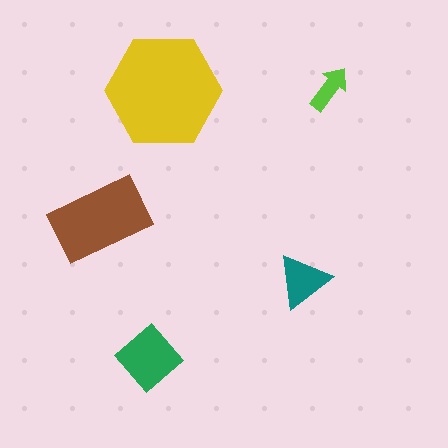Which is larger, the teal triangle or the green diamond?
The green diamond.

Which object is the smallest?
The lime arrow.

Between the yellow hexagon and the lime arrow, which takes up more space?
The yellow hexagon.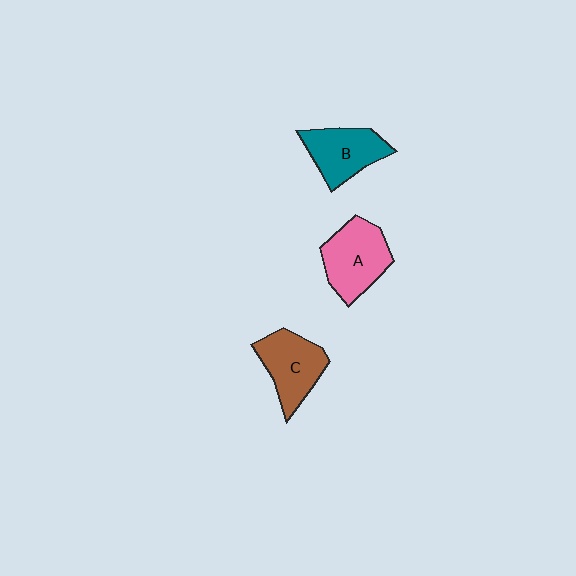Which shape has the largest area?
Shape A (pink).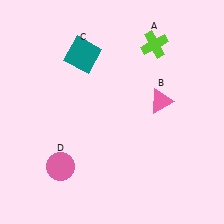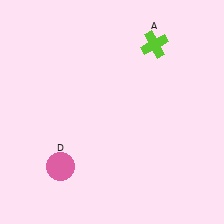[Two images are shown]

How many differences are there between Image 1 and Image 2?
There are 2 differences between the two images.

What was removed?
The pink triangle (B), the teal square (C) were removed in Image 2.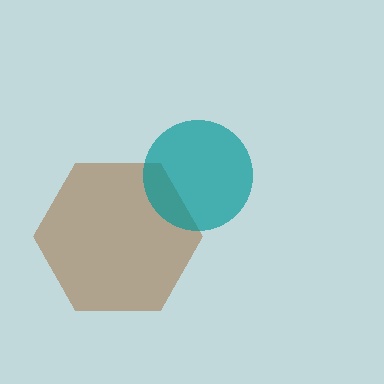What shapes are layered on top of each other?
The layered shapes are: a brown hexagon, a teal circle.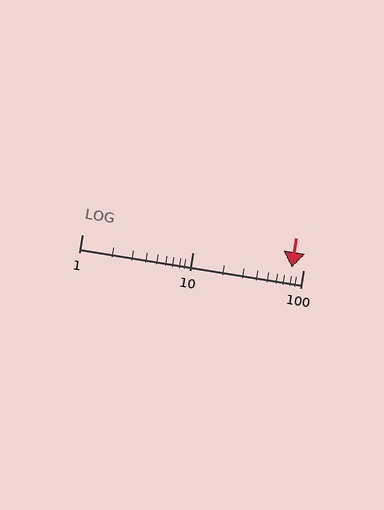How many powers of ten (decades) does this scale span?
The scale spans 2 decades, from 1 to 100.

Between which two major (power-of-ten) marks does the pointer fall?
The pointer is between 10 and 100.